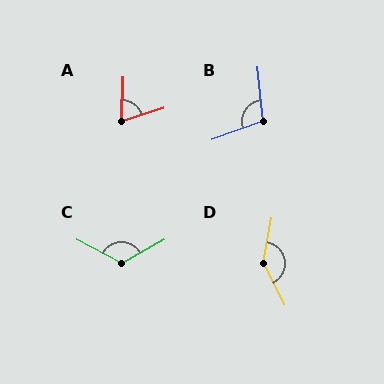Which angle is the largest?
D, at approximately 143 degrees.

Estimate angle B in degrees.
Approximately 103 degrees.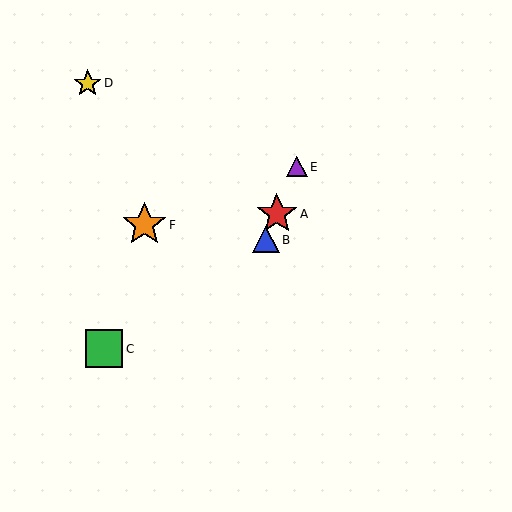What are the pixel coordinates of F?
Object F is at (144, 225).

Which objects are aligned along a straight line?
Objects A, B, E are aligned along a straight line.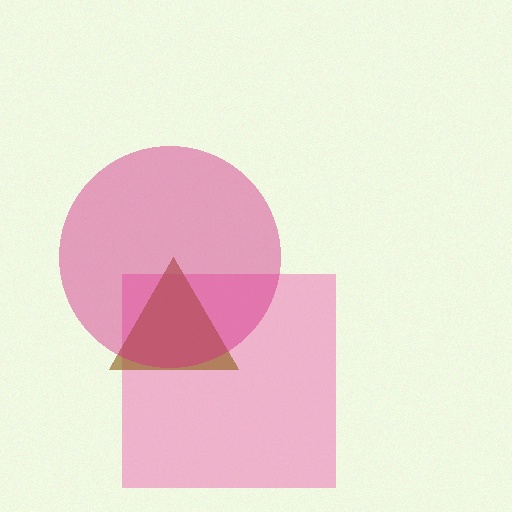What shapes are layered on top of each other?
The layered shapes are: a pink square, a brown triangle, a magenta circle.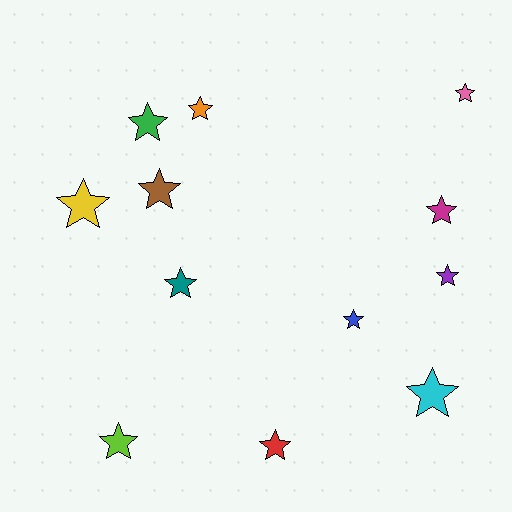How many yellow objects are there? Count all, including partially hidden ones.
There is 1 yellow object.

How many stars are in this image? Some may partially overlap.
There are 12 stars.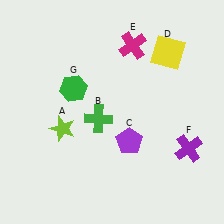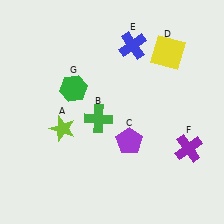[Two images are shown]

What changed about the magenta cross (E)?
In Image 1, E is magenta. In Image 2, it changed to blue.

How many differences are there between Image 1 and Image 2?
There is 1 difference between the two images.